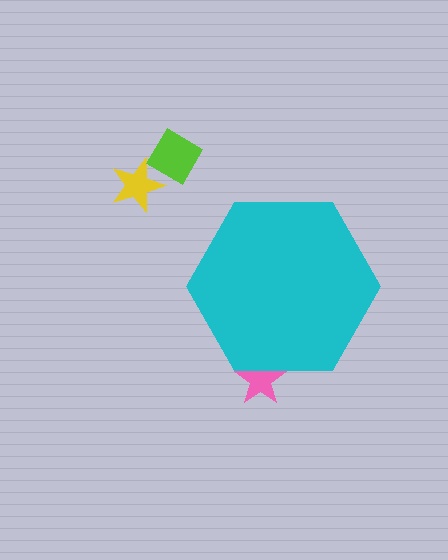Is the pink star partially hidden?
Yes, the pink star is partially hidden behind the cyan hexagon.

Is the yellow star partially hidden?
No, the yellow star is fully visible.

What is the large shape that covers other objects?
A cyan hexagon.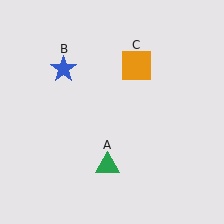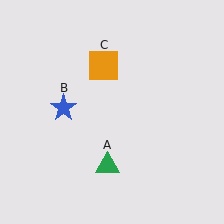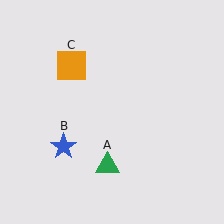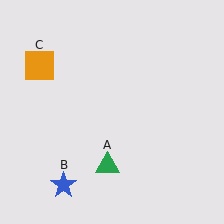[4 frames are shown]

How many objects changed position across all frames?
2 objects changed position: blue star (object B), orange square (object C).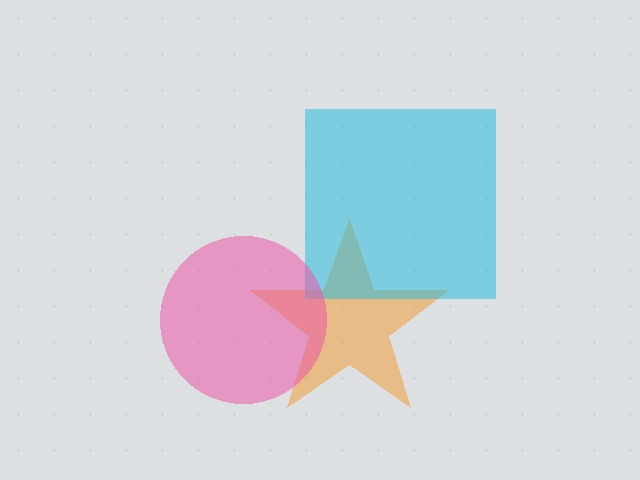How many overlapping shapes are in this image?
There are 3 overlapping shapes in the image.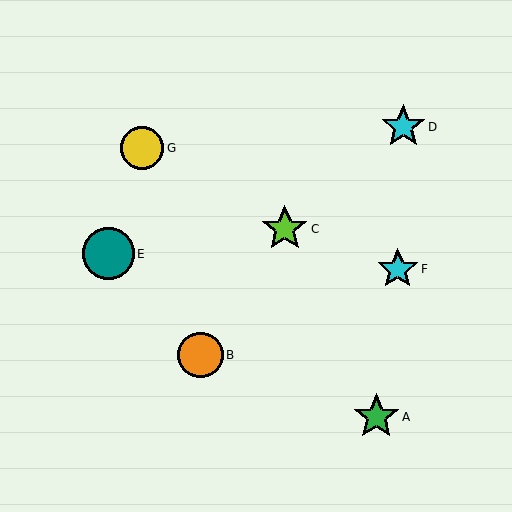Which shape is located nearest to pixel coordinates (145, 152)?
The yellow circle (labeled G) at (142, 148) is nearest to that location.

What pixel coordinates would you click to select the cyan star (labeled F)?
Click at (398, 269) to select the cyan star F.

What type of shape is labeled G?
Shape G is a yellow circle.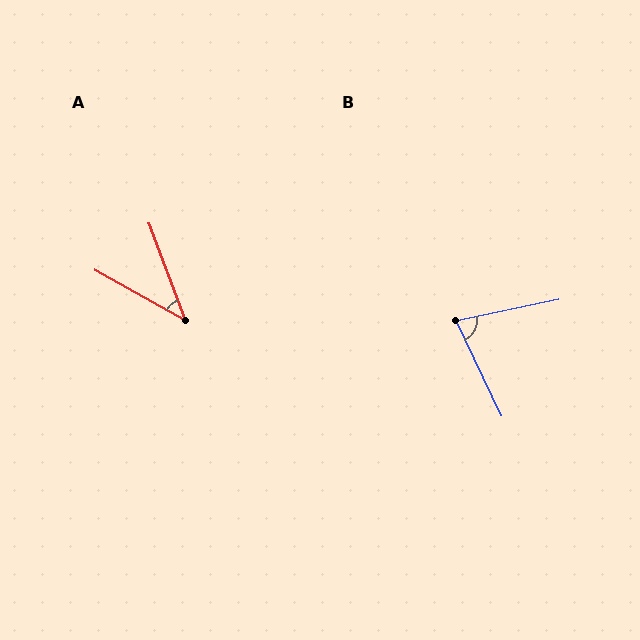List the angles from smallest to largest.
A (41°), B (76°).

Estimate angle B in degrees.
Approximately 76 degrees.